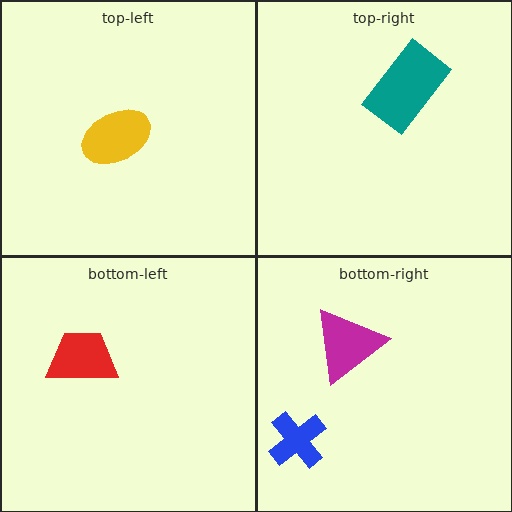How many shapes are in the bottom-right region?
2.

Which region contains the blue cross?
The bottom-right region.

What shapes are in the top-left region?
The yellow ellipse.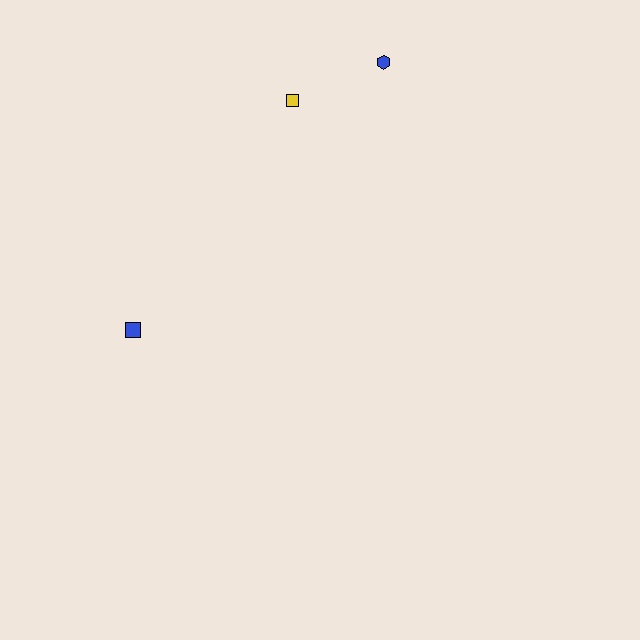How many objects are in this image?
There are 3 objects.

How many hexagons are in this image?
There is 1 hexagon.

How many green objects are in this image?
There are no green objects.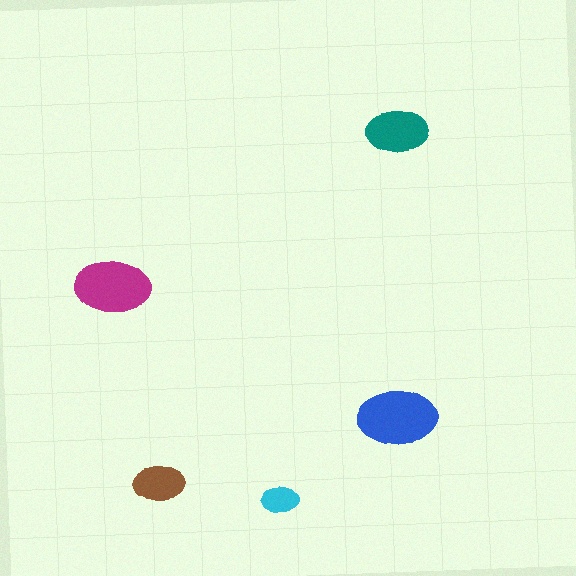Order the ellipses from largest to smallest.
the blue one, the magenta one, the teal one, the brown one, the cyan one.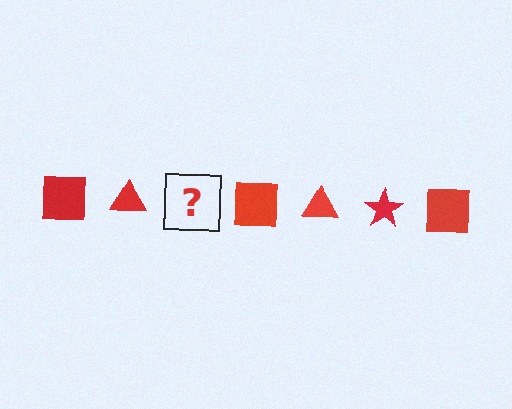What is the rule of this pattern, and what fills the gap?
The rule is that the pattern cycles through square, triangle, star shapes in red. The gap should be filled with a red star.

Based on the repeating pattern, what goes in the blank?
The blank should be a red star.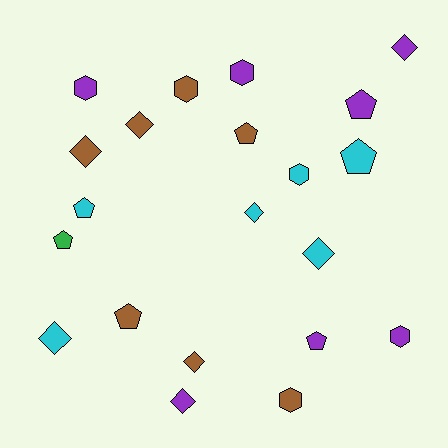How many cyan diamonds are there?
There are 3 cyan diamonds.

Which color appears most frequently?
Brown, with 7 objects.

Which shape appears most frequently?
Diamond, with 8 objects.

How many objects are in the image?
There are 21 objects.